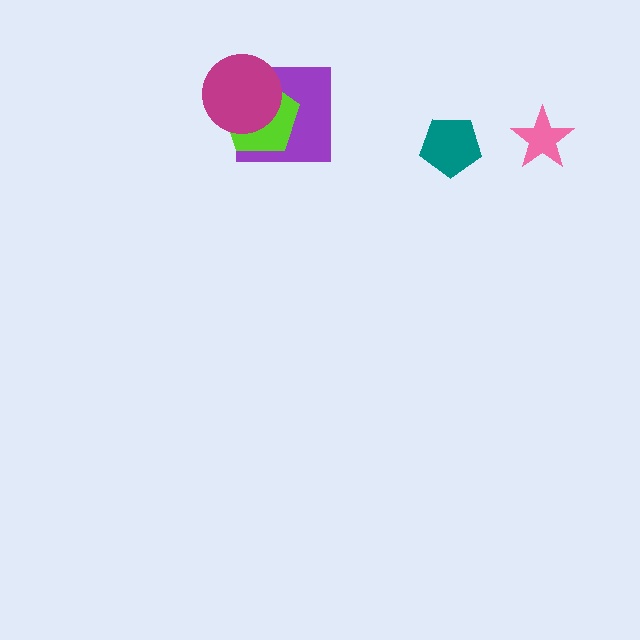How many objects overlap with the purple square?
2 objects overlap with the purple square.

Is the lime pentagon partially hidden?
Yes, it is partially covered by another shape.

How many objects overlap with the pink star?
0 objects overlap with the pink star.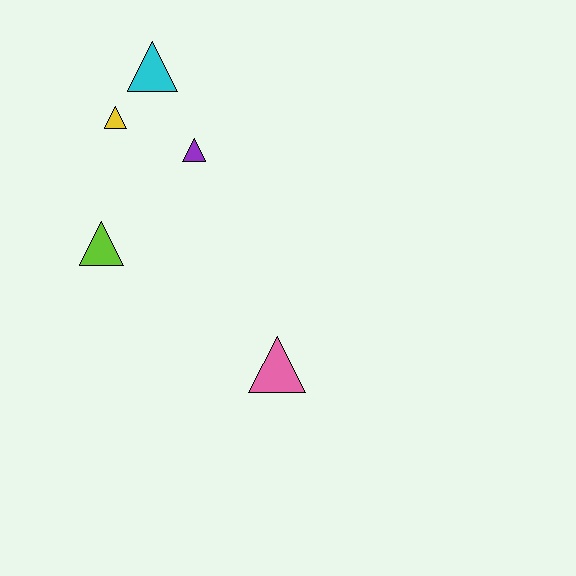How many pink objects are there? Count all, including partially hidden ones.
There is 1 pink object.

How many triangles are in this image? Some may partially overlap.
There are 5 triangles.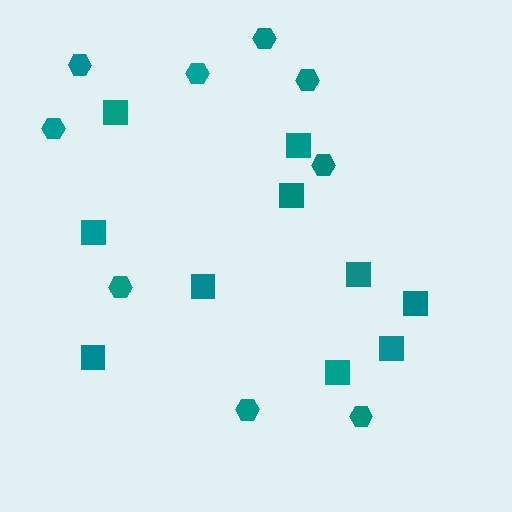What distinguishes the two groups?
There are 2 groups: one group of squares (10) and one group of hexagons (9).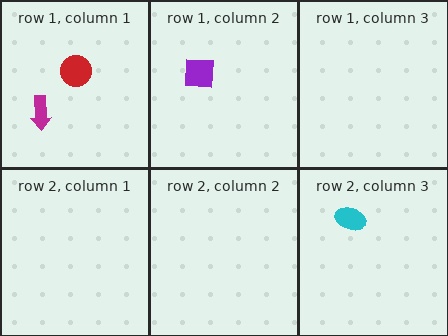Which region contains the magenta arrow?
The row 1, column 1 region.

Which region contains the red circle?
The row 1, column 1 region.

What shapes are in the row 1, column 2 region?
The purple square.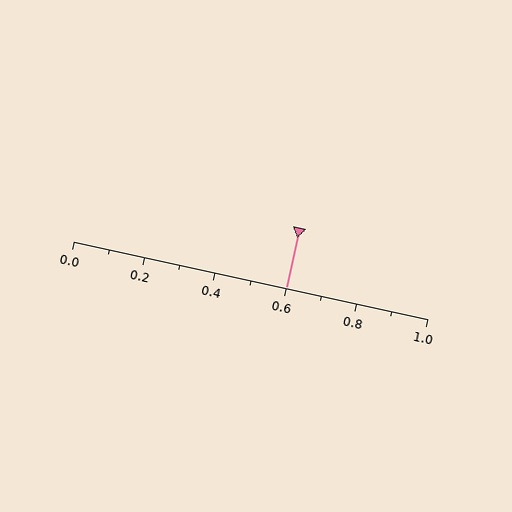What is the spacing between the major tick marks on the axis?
The major ticks are spaced 0.2 apart.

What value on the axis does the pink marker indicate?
The marker indicates approximately 0.6.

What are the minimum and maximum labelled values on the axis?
The axis runs from 0.0 to 1.0.